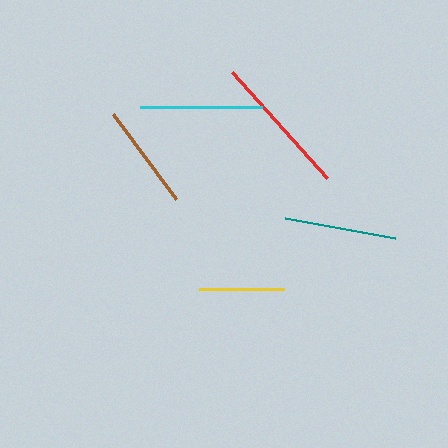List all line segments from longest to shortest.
From longest to shortest: red, cyan, teal, brown, yellow.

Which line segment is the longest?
The red line is the longest at approximately 142 pixels.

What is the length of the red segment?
The red segment is approximately 142 pixels long.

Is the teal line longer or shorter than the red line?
The red line is longer than the teal line.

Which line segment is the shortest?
The yellow line is the shortest at approximately 86 pixels.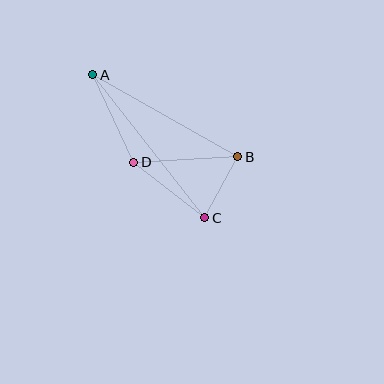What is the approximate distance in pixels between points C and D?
The distance between C and D is approximately 90 pixels.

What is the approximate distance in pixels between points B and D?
The distance between B and D is approximately 104 pixels.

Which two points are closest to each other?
Points B and C are closest to each other.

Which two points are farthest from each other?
Points A and C are farthest from each other.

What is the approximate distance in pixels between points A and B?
The distance between A and B is approximately 167 pixels.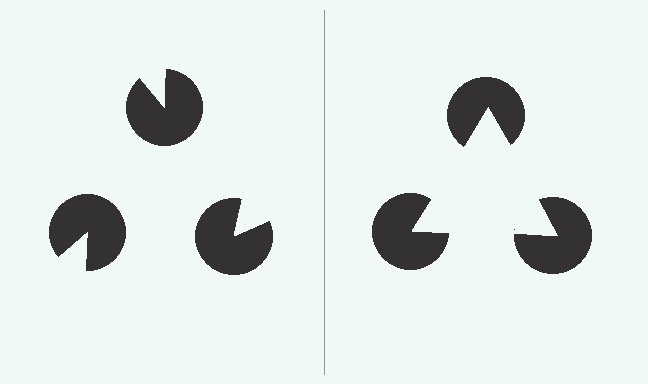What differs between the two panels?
The pac-man discs are positioned identically on both sides; only the wedge orientations differ. On the right they align to a triangle; on the left they are misaligned.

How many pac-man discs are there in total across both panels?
6 — 3 on each side.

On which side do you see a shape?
An illusory triangle appears on the right side. On the left side the wedge cuts are rotated, so no coherent shape forms.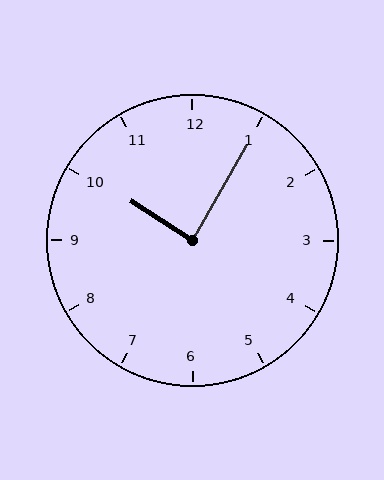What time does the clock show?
10:05.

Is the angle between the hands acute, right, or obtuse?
It is right.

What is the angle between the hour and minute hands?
Approximately 88 degrees.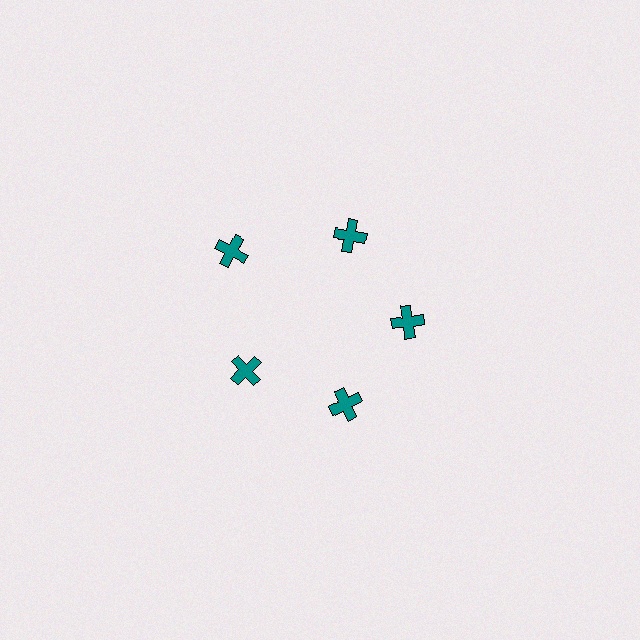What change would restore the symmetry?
The symmetry would be restored by moving it inward, back onto the ring so that all 5 crosses sit at equal angles and equal distance from the center.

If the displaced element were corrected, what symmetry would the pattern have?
It would have 5-fold rotational symmetry — the pattern would map onto itself every 72 degrees.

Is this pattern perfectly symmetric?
No. The 5 teal crosses are arranged in a ring, but one element near the 10 o'clock position is pushed outward from the center, breaking the 5-fold rotational symmetry.